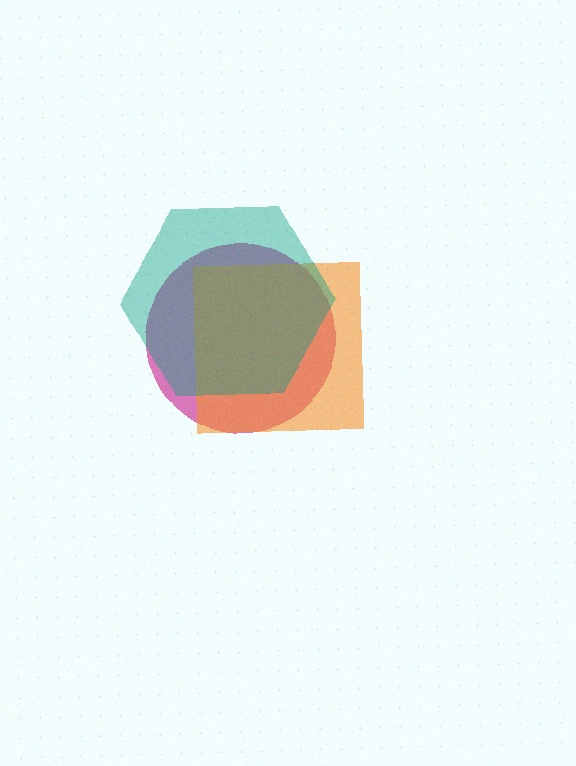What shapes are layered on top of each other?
The layered shapes are: a magenta circle, an orange square, a teal hexagon.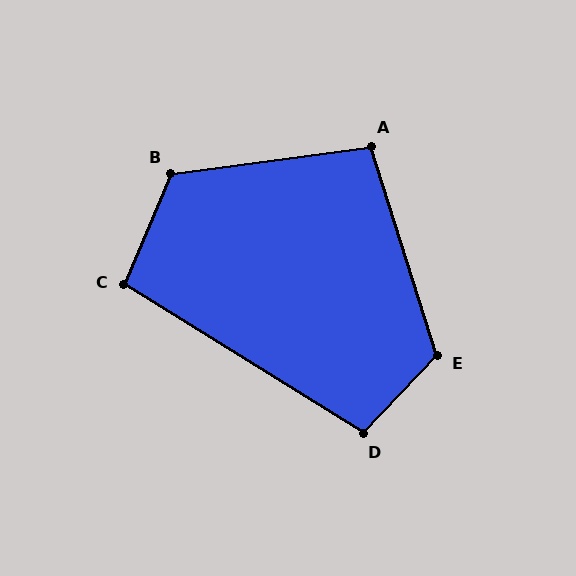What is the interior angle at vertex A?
Approximately 100 degrees (obtuse).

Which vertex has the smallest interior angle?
C, at approximately 99 degrees.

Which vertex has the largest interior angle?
B, at approximately 120 degrees.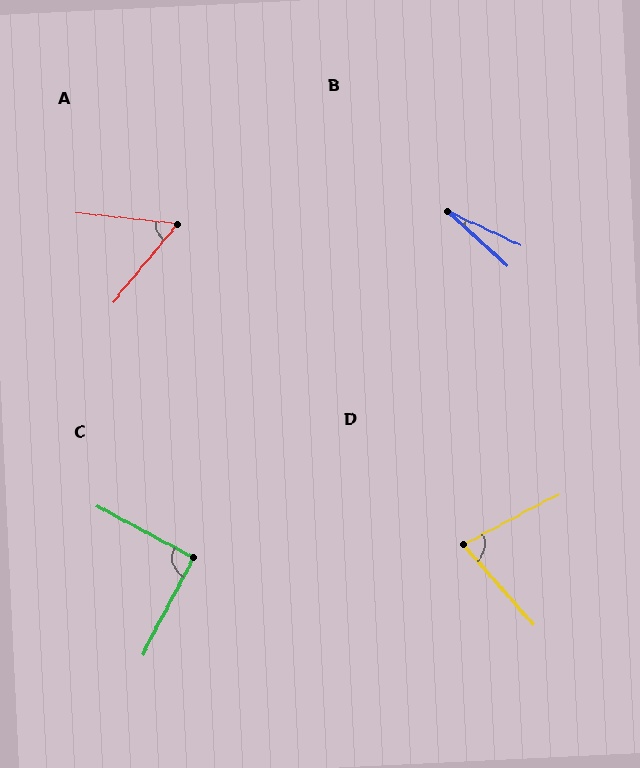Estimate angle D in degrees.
Approximately 76 degrees.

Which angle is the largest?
C, at approximately 90 degrees.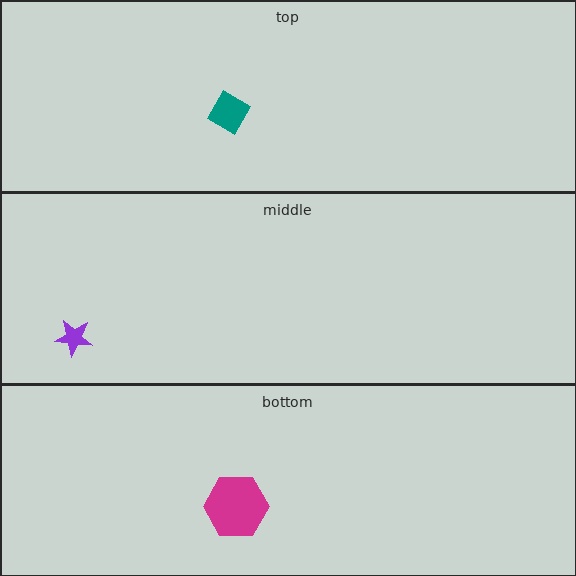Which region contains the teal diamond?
The top region.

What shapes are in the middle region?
The purple star.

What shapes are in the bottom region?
The magenta hexagon.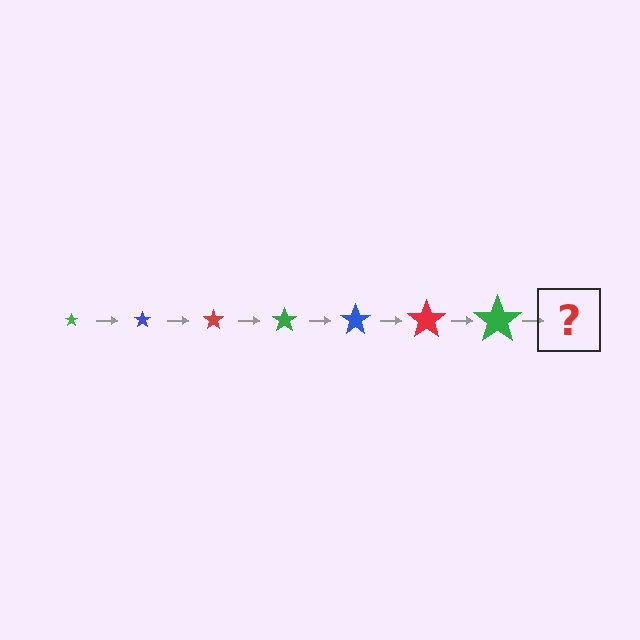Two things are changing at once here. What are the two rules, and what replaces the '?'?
The two rules are that the star grows larger each step and the color cycles through green, blue, and red. The '?' should be a blue star, larger than the previous one.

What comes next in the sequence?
The next element should be a blue star, larger than the previous one.